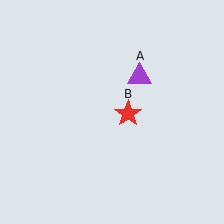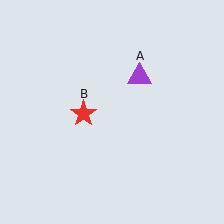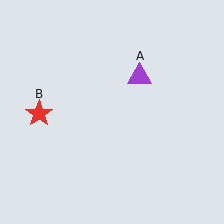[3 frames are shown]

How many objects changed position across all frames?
1 object changed position: red star (object B).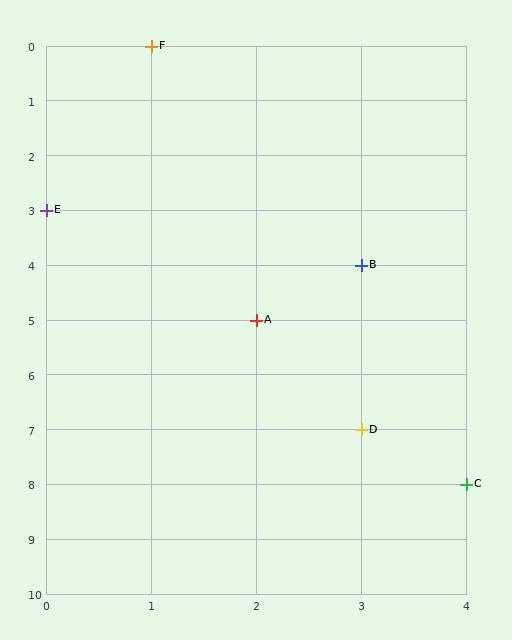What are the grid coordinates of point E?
Point E is at grid coordinates (0, 3).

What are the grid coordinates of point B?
Point B is at grid coordinates (3, 4).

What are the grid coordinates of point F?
Point F is at grid coordinates (1, 0).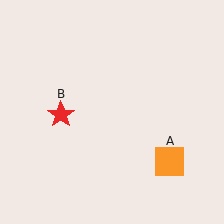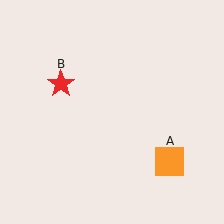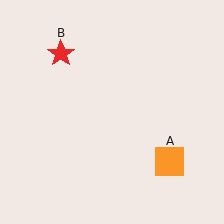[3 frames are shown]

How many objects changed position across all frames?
1 object changed position: red star (object B).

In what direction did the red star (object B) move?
The red star (object B) moved up.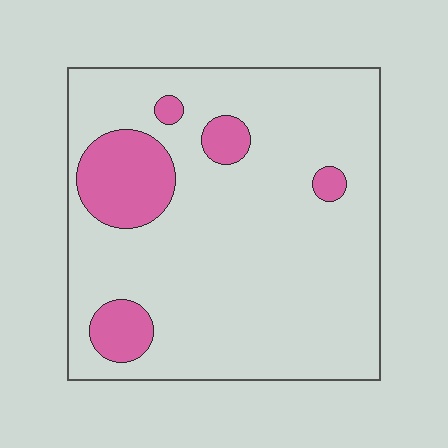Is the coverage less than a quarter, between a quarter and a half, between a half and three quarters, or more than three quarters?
Less than a quarter.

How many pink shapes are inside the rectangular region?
5.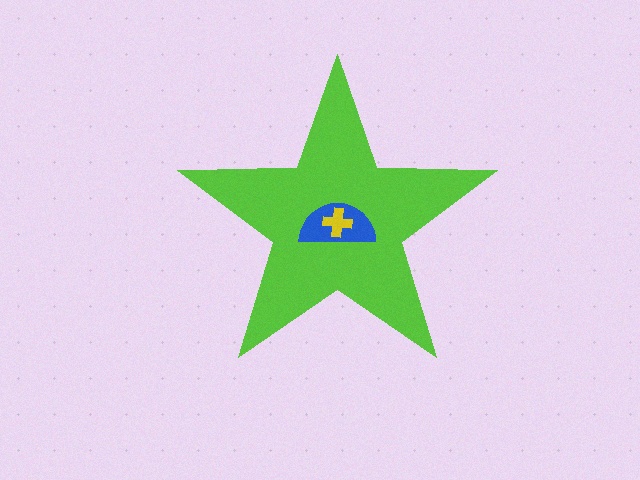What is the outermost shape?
The lime star.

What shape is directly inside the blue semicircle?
The yellow cross.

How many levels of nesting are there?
3.